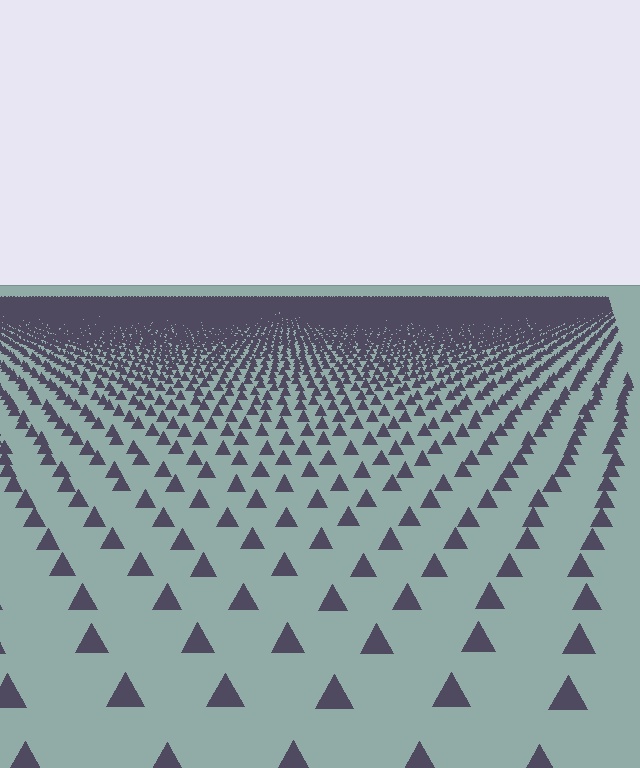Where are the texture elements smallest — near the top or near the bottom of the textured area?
Near the top.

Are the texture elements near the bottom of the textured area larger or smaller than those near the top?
Larger. Near the bottom, elements are closer to the viewer and appear at a bigger on-screen size.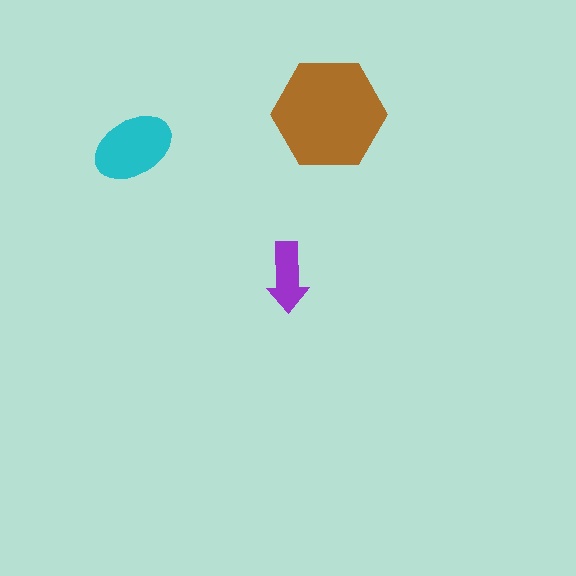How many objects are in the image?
There are 3 objects in the image.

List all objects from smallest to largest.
The purple arrow, the cyan ellipse, the brown hexagon.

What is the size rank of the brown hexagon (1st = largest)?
1st.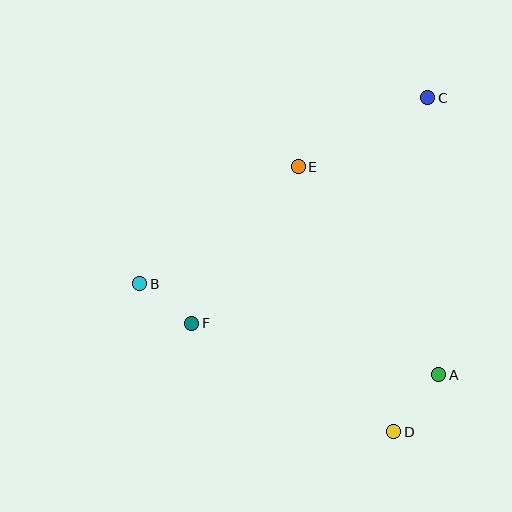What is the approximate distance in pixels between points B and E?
The distance between B and E is approximately 197 pixels.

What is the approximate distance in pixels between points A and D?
The distance between A and D is approximately 73 pixels.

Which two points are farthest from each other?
Points B and C are farthest from each other.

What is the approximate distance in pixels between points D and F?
The distance between D and F is approximately 229 pixels.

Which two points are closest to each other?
Points B and F are closest to each other.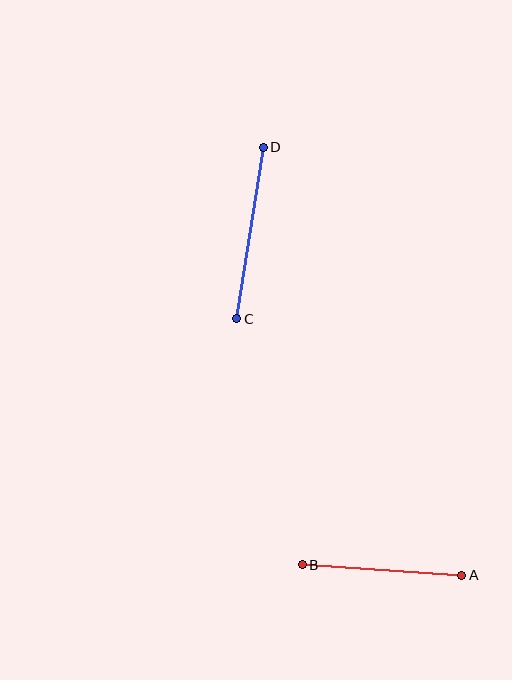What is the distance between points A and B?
The distance is approximately 160 pixels.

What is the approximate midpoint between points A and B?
The midpoint is at approximately (382, 570) pixels.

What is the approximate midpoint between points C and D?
The midpoint is at approximately (250, 233) pixels.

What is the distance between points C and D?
The distance is approximately 174 pixels.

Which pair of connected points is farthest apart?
Points C and D are farthest apart.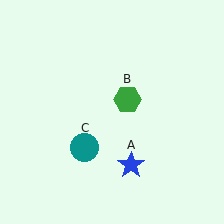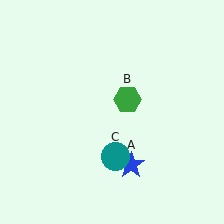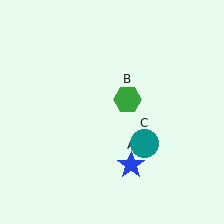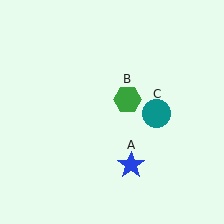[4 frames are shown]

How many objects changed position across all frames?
1 object changed position: teal circle (object C).